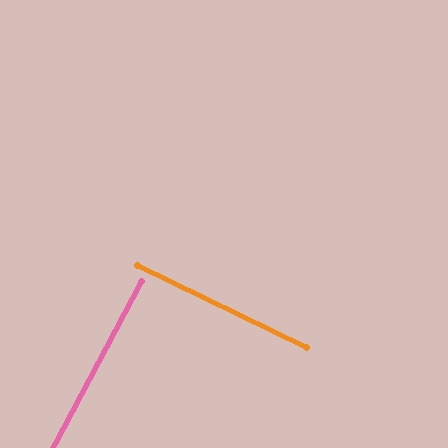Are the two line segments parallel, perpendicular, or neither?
Perpendicular — they meet at approximately 88°.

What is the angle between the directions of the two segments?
Approximately 88 degrees.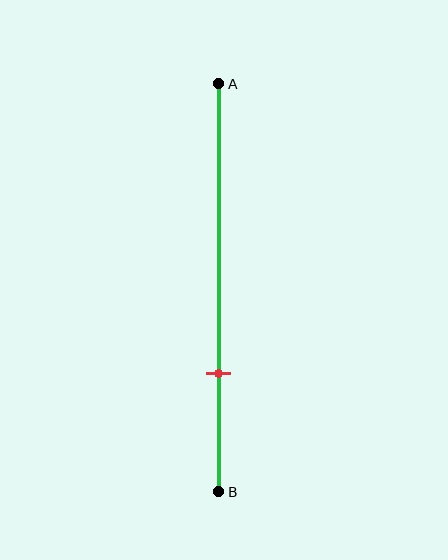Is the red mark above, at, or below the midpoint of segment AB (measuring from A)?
The red mark is below the midpoint of segment AB.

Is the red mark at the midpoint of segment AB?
No, the mark is at about 70% from A, not at the 50% midpoint.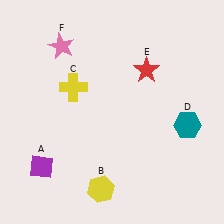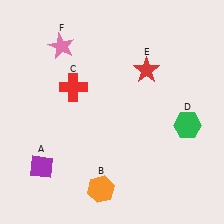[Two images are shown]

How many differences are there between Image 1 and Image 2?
There are 3 differences between the two images.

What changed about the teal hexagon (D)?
In Image 1, D is teal. In Image 2, it changed to green.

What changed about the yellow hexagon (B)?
In Image 1, B is yellow. In Image 2, it changed to orange.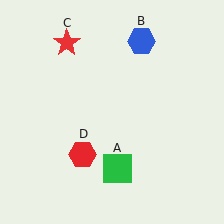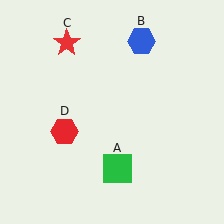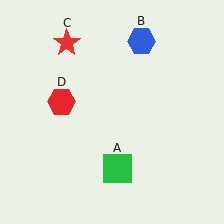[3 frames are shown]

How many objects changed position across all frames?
1 object changed position: red hexagon (object D).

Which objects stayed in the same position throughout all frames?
Green square (object A) and blue hexagon (object B) and red star (object C) remained stationary.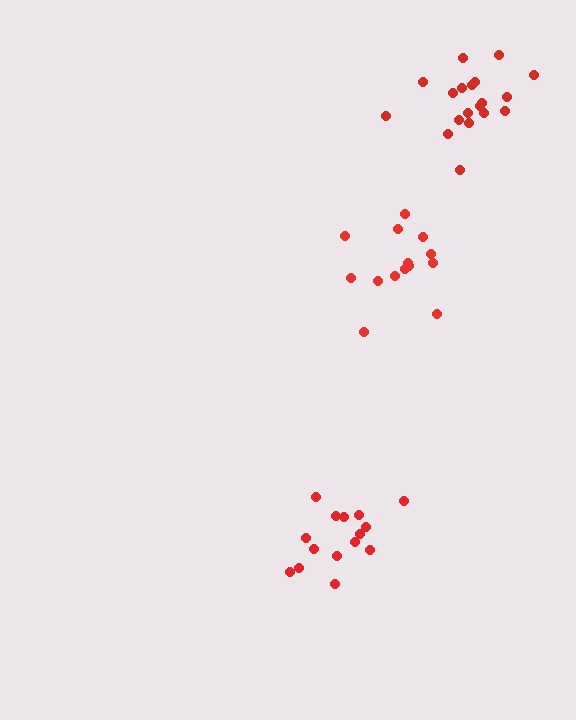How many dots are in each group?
Group 1: 15 dots, Group 2: 14 dots, Group 3: 19 dots (48 total).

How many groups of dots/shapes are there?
There are 3 groups.